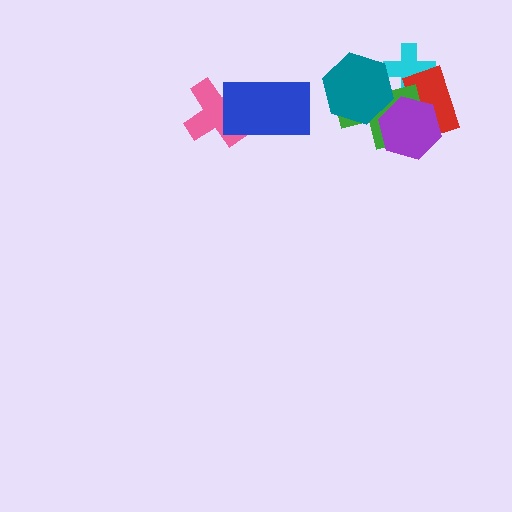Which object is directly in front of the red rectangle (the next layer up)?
The green cross is directly in front of the red rectangle.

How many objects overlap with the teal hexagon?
2 objects overlap with the teal hexagon.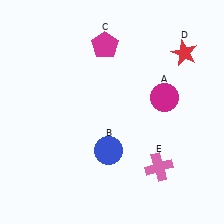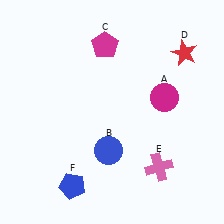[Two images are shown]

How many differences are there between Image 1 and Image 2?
There is 1 difference between the two images.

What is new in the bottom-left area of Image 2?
A blue pentagon (F) was added in the bottom-left area of Image 2.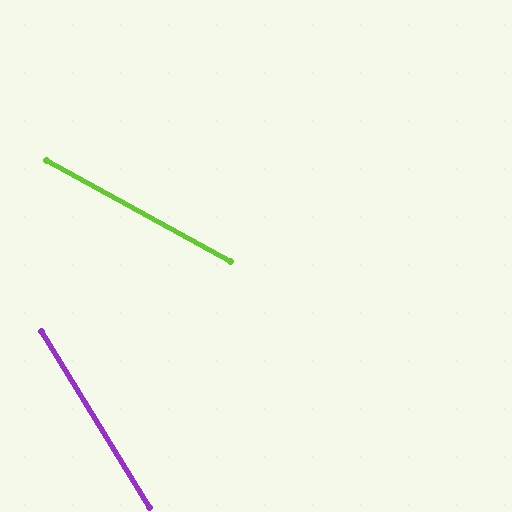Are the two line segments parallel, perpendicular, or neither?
Neither parallel nor perpendicular — they differ by about 30°.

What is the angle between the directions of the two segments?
Approximately 30 degrees.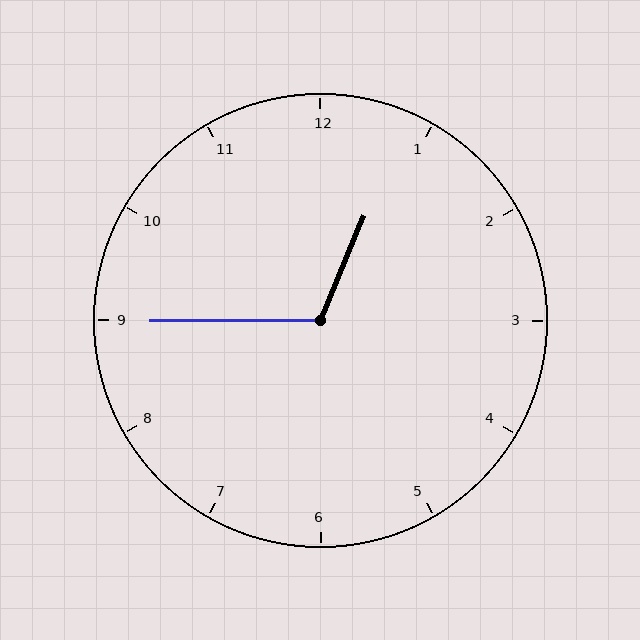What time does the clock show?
12:45.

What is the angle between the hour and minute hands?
Approximately 112 degrees.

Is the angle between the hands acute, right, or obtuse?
It is obtuse.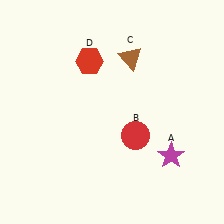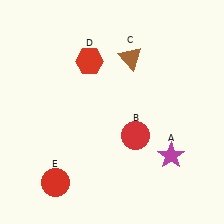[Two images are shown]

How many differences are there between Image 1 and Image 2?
There is 1 difference between the two images.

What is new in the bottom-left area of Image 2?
A red circle (E) was added in the bottom-left area of Image 2.